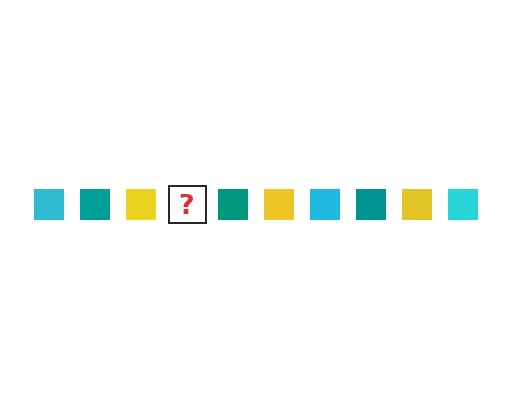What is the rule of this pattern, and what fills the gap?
The rule is that the pattern cycles through cyan, teal, yellow squares. The gap should be filled with a cyan square.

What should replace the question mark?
The question mark should be replaced with a cyan square.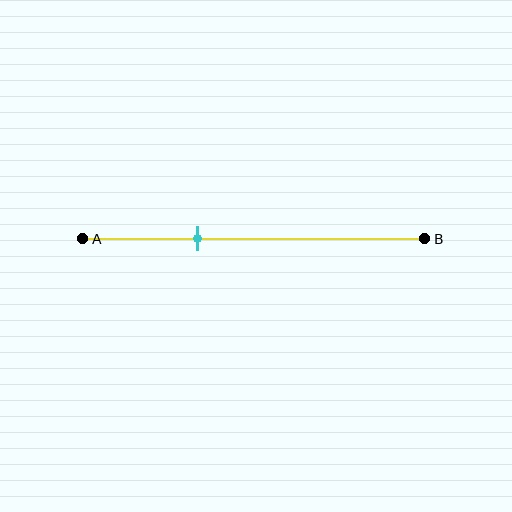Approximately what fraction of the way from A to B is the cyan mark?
The cyan mark is approximately 35% of the way from A to B.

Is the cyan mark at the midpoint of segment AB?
No, the mark is at about 35% from A, not at the 50% midpoint.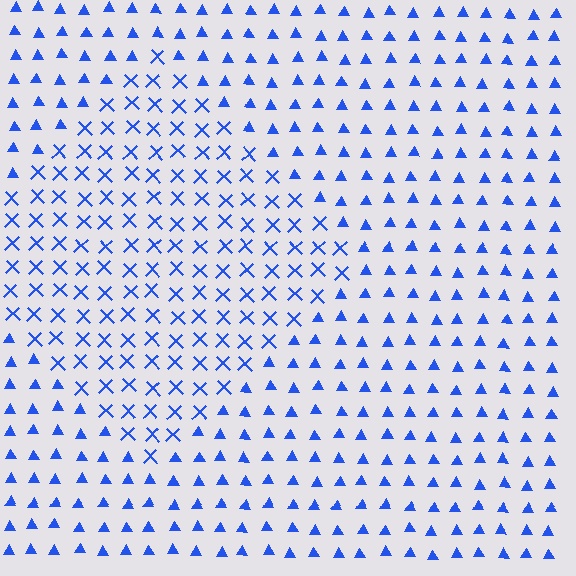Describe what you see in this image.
The image is filled with small blue elements arranged in a uniform grid. A diamond-shaped region contains X marks, while the surrounding area contains triangles. The boundary is defined purely by the change in element shape.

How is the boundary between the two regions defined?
The boundary is defined by a change in element shape: X marks inside vs. triangles outside. All elements share the same color and spacing.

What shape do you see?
I see a diamond.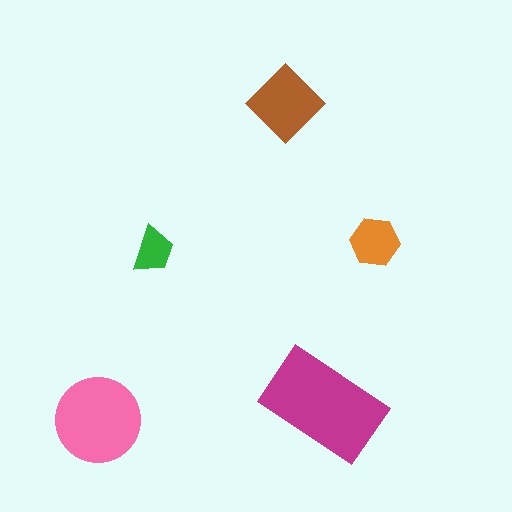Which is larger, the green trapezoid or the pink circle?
The pink circle.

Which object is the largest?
The magenta rectangle.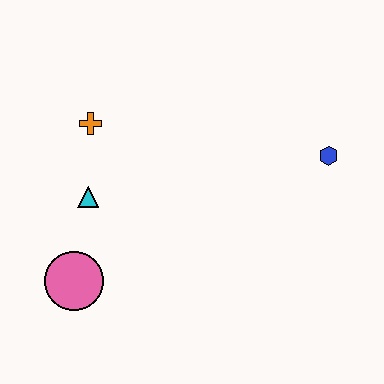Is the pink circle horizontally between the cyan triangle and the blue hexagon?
No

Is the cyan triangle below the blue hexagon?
Yes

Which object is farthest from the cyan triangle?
The blue hexagon is farthest from the cyan triangle.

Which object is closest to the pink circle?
The cyan triangle is closest to the pink circle.